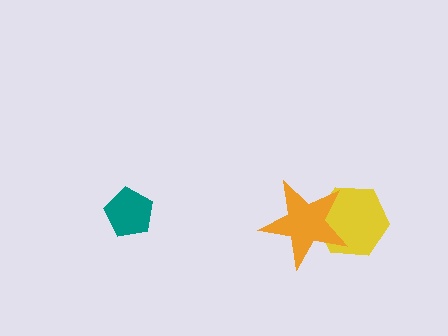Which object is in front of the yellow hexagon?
The orange star is in front of the yellow hexagon.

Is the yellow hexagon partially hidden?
Yes, it is partially covered by another shape.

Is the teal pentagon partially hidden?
No, no other shape covers it.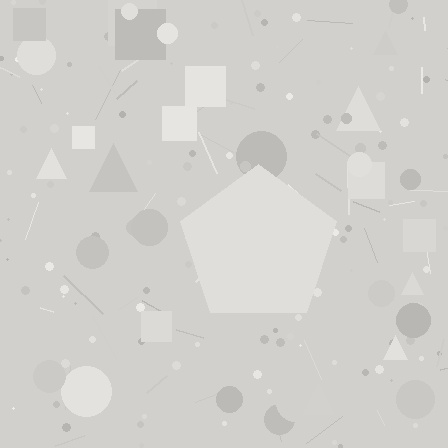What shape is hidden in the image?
A pentagon is hidden in the image.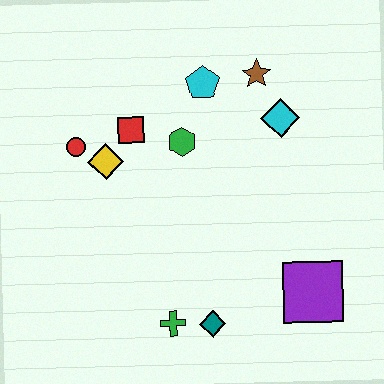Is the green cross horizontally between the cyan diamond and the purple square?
No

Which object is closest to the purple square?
The teal diamond is closest to the purple square.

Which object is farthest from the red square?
The purple square is farthest from the red square.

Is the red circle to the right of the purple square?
No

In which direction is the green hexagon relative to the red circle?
The green hexagon is to the right of the red circle.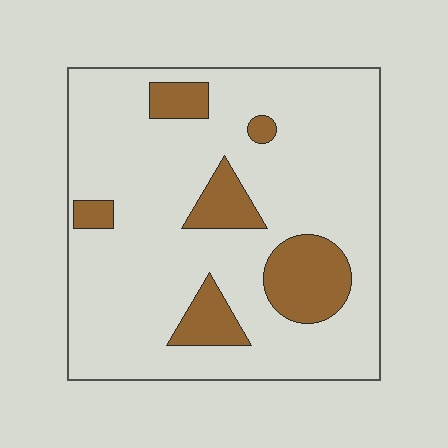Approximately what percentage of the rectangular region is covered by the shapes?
Approximately 15%.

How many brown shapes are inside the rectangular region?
6.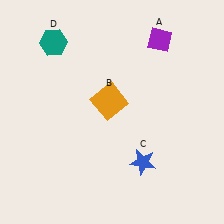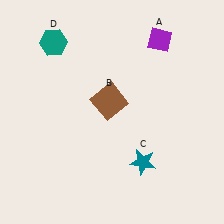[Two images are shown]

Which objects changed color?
B changed from orange to brown. C changed from blue to teal.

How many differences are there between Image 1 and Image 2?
There are 2 differences between the two images.